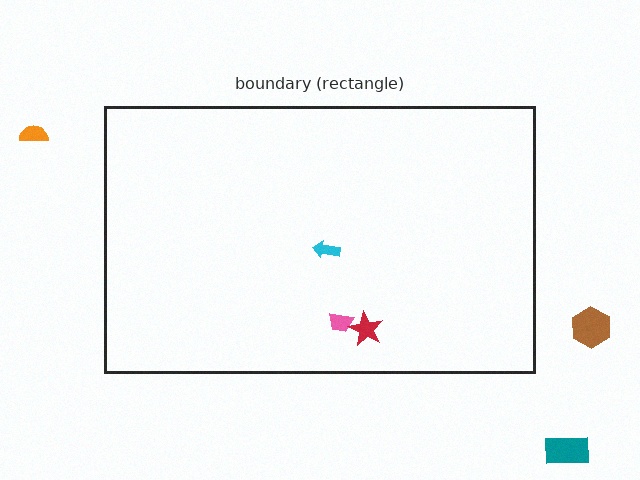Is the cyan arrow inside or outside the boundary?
Inside.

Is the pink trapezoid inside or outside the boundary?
Inside.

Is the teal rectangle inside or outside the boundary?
Outside.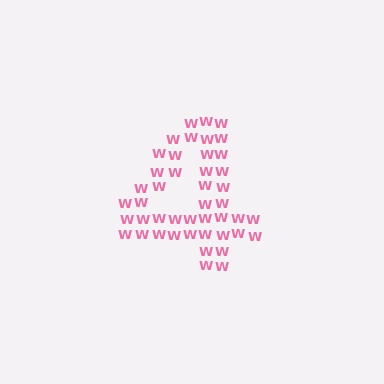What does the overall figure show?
The overall figure shows the digit 4.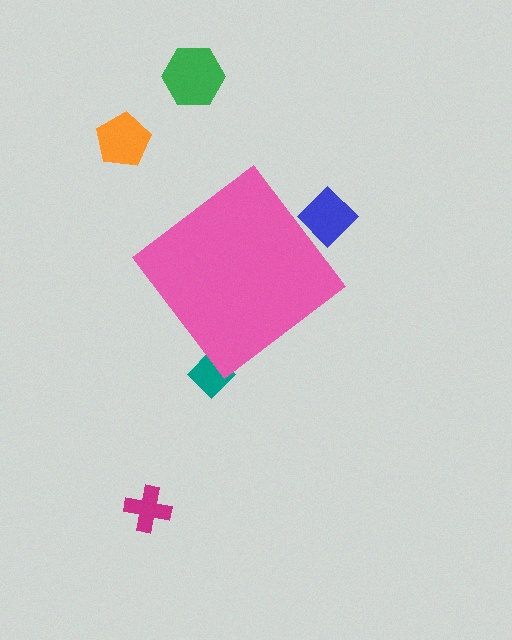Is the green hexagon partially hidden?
No, the green hexagon is fully visible.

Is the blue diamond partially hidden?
Yes, the blue diamond is partially hidden behind the pink diamond.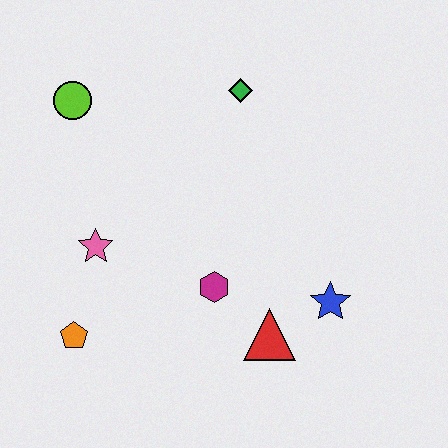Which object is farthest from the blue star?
The lime circle is farthest from the blue star.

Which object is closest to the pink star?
The orange pentagon is closest to the pink star.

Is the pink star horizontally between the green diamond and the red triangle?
No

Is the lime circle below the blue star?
No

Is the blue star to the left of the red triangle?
No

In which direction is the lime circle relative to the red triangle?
The lime circle is above the red triangle.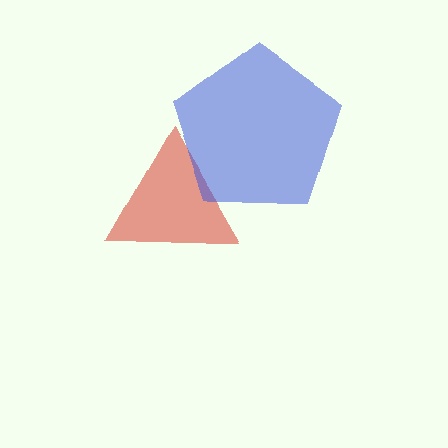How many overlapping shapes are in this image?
There are 2 overlapping shapes in the image.